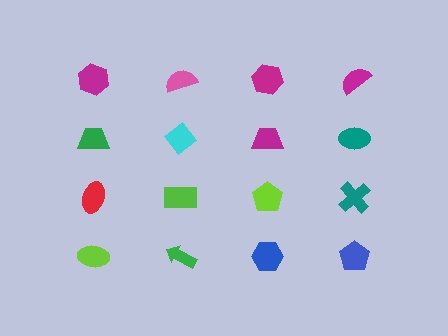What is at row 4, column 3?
A blue hexagon.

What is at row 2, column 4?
A teal ellipse.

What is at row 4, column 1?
A lime ellipse.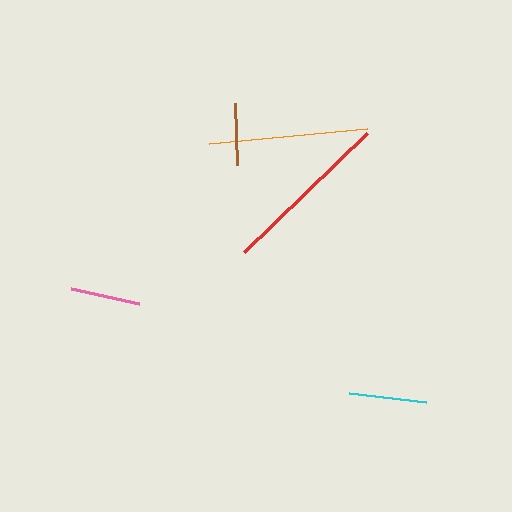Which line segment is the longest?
The red line is the longest at approximately 171 pixels.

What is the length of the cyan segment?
The cyan segment is approximately 77 pixels long.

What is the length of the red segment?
The red segment is approximately 171 pixels long.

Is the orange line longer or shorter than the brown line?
The orange line is longer than the brown line.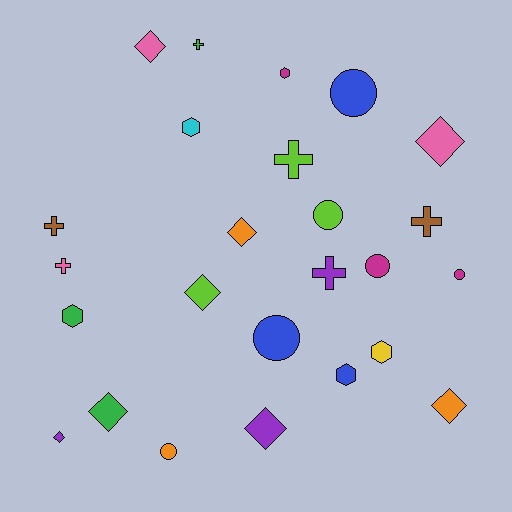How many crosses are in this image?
There are 6 crosses.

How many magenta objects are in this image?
There are 3 magenta objects.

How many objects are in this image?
There are 25 objects.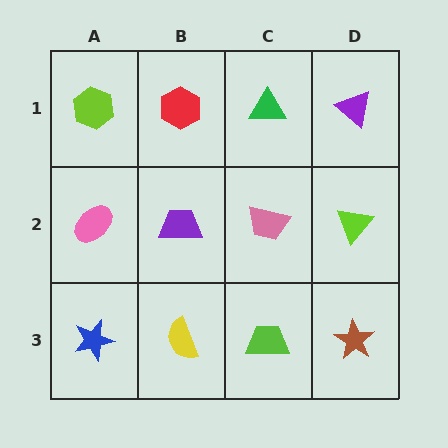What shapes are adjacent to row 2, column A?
A lime hexagon (row 1, column A), a blue star (row 3, column A), a purple trapezoid (row 2, column B).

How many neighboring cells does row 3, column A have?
2.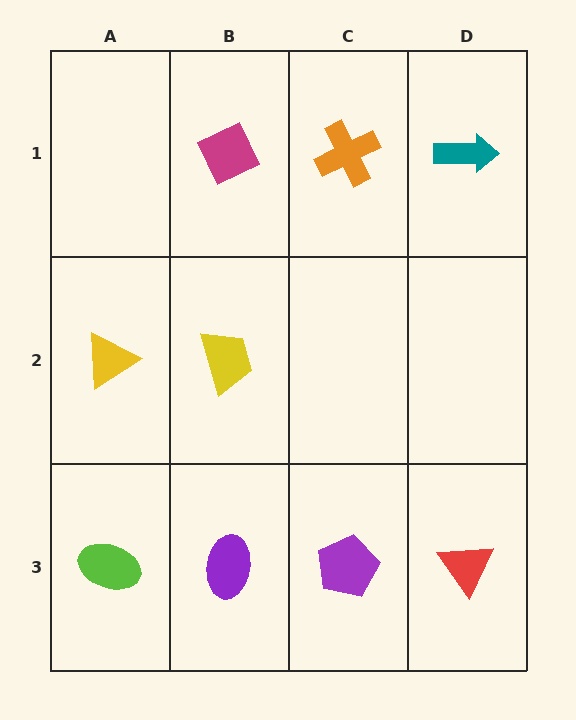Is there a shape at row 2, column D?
No, that cell is empty.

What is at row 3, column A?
A lime ellipse.